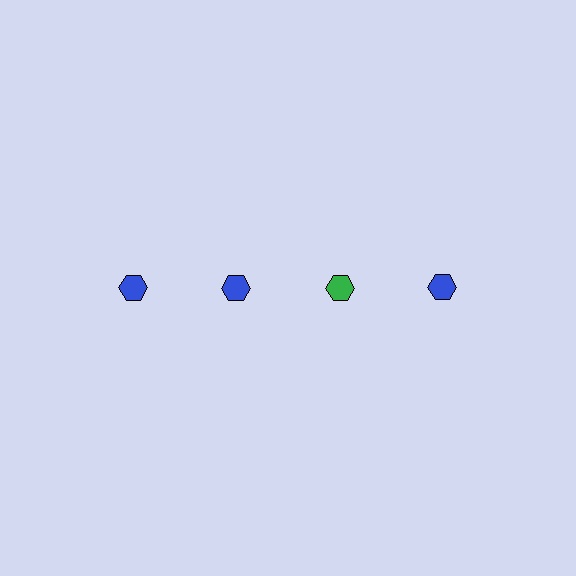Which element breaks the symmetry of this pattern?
The green hexagon in the top row, center column breaks the symmetry. All other shapes are blue hexagons.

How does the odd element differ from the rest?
It has a different color: green instead of blue.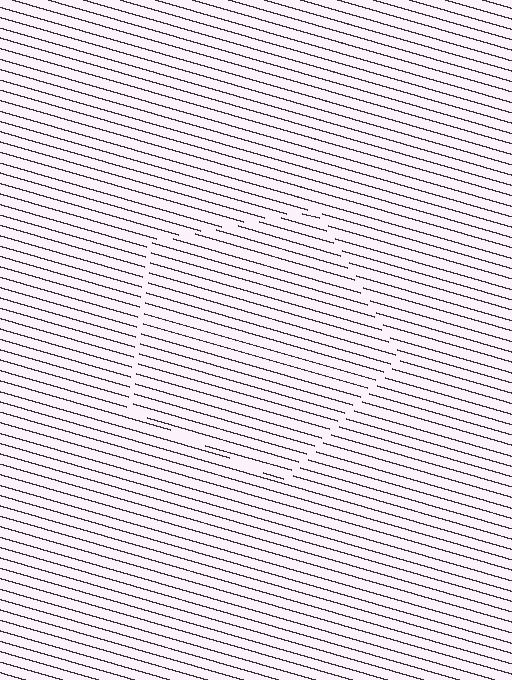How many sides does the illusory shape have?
5 sides — the line-ends trace a pentagon.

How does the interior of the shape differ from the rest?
The interior of the shape contains the same grating, shifted by half a period — the contour is defined by the phase discontinuity where line-ends from the inner and outer gratings abut.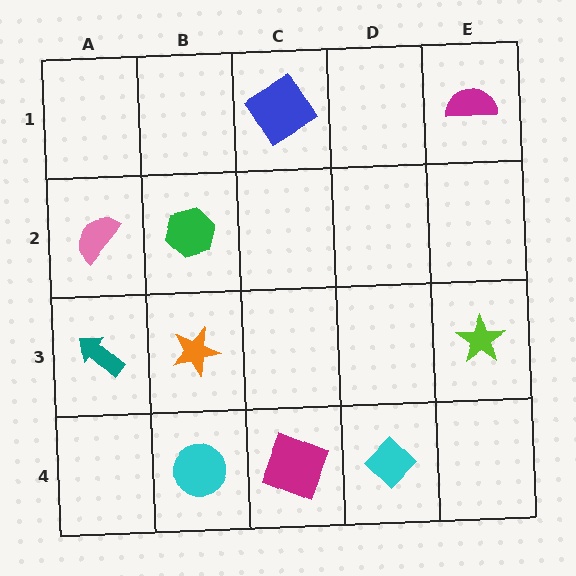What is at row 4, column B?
A cyan circle.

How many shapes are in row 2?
2 shapes.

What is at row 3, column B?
An orange star.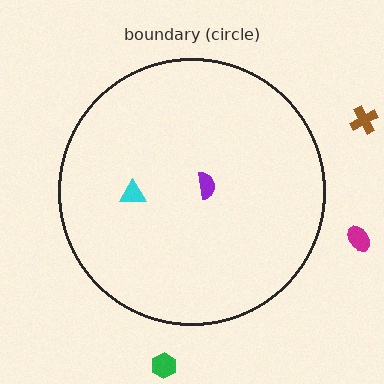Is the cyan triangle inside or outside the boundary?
Inside.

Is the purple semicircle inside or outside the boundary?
Inside.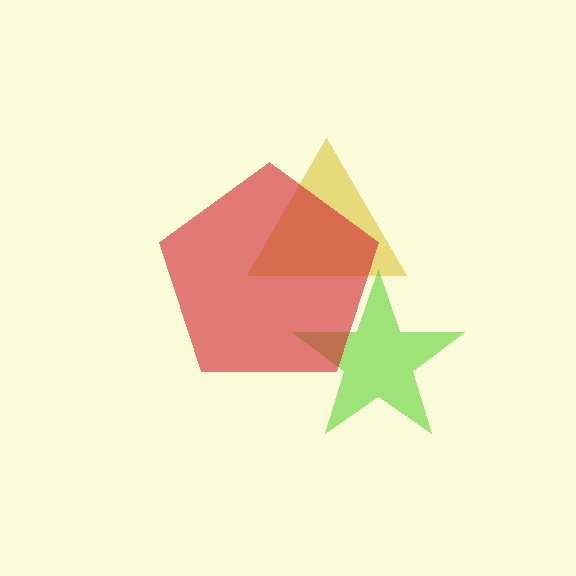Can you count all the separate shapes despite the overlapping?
Yes, there are 3 separate shapes.